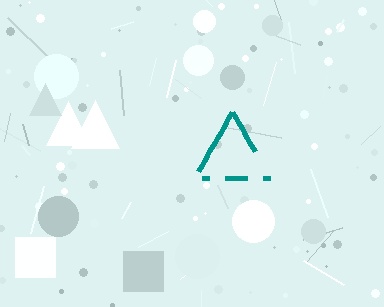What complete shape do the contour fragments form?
The contour fragments form a triangle.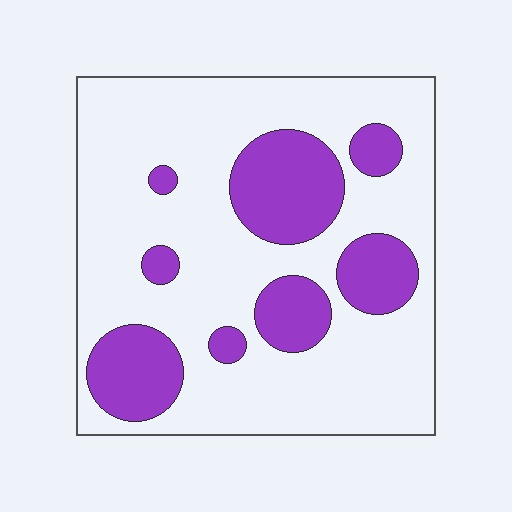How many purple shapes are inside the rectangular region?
8.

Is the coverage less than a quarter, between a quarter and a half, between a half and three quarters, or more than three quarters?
Between a quarter and a half.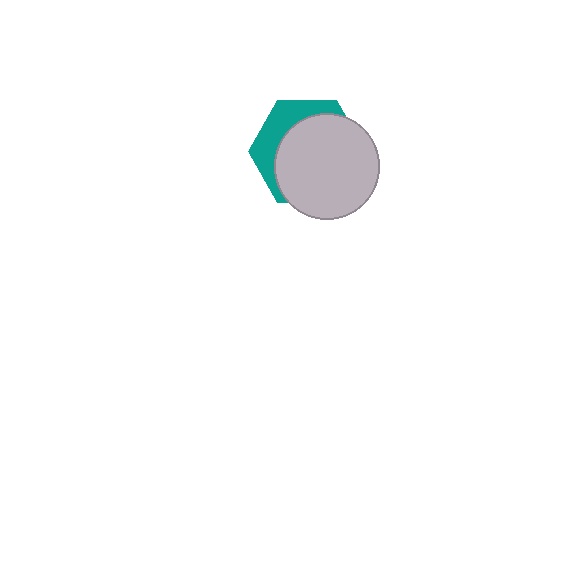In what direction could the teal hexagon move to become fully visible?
The teal hexagon could move toward the upper-left. That would shift it out from behind the light gray circle entirely.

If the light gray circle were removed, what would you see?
You would see the complete teal hexagon.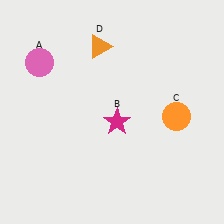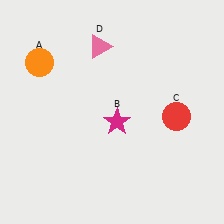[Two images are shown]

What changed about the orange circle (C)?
In Image 1, C is orange. In Image 2, it changed to red.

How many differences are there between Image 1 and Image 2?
There are 3 differences between the two images.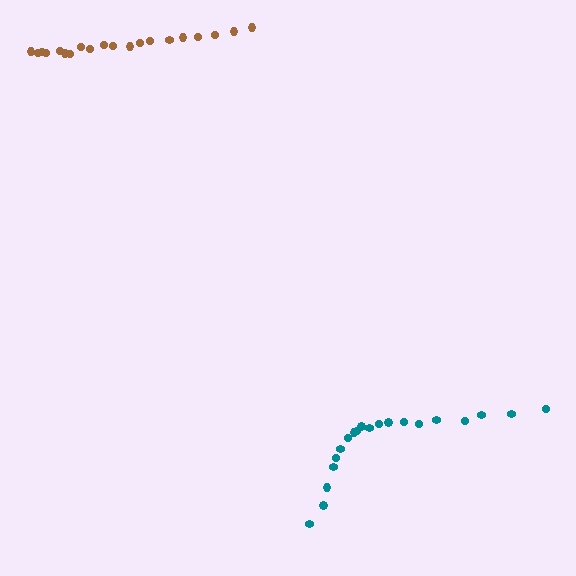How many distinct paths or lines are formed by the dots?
There are 2 distinct paths.